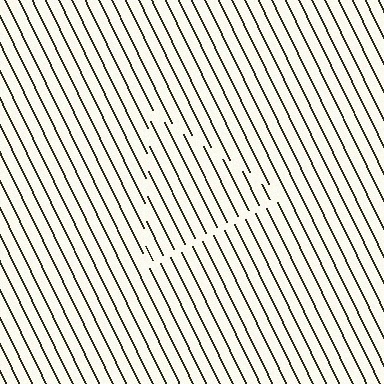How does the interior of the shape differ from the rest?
The interior of the shape contains the same grating, shifted by half a period — the contour is defined by the phase discontinuity where line-ends from the inner and outer gratings abut.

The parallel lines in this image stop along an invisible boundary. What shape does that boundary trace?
An illusory triangle. The interior of the shape contains the same grating, shifted by half a period — the contour is defined by the phase discontinuity where line-ends from the inner and outer gratings abut.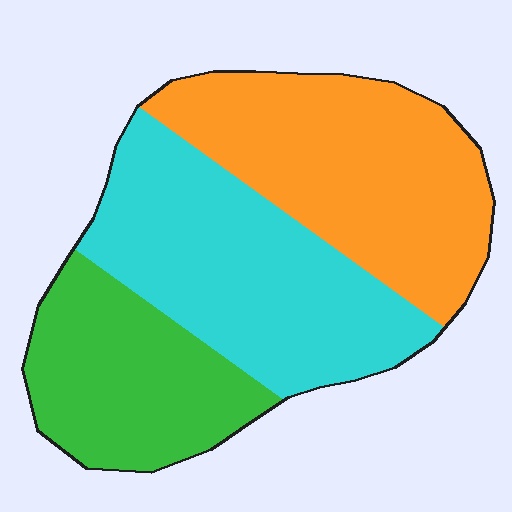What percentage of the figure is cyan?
Cyan covers 38% of the figure.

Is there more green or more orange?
Orange.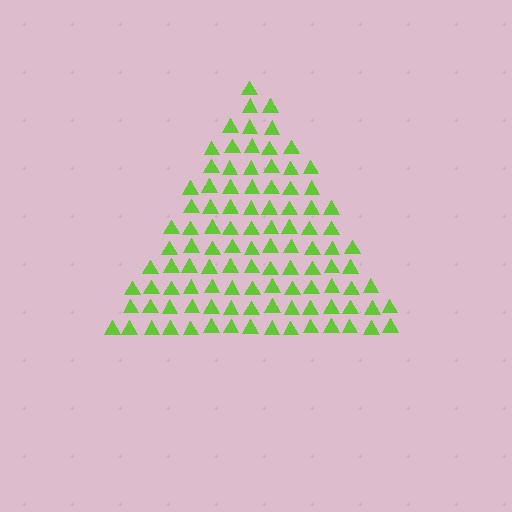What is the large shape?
The large shape is a triangle.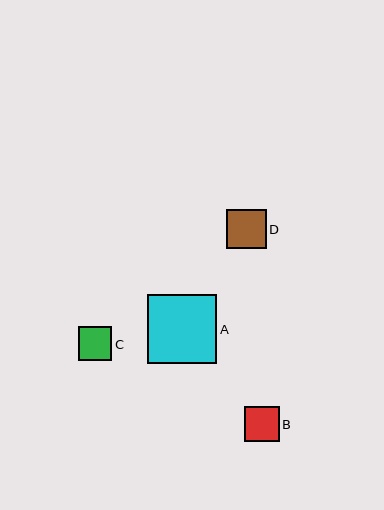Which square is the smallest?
Square C is the smallest with a size of approximately 34 pixels.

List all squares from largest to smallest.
From largest to smallest: A, D, B, C.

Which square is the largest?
Square A is the largest with a size of approximately 69 pixels.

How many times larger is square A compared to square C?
Square A is approximately 2.0 times the size of square C.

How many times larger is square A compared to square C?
Square A is approximately 2.0 times the size of square C.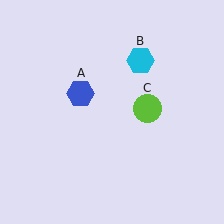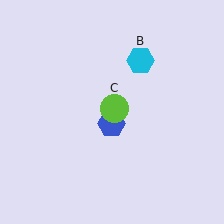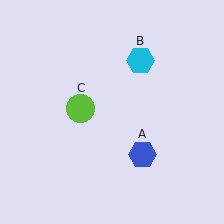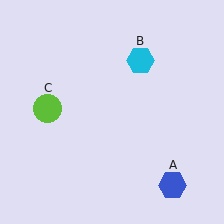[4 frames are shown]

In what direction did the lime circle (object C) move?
The lime circle (object C) moved left.